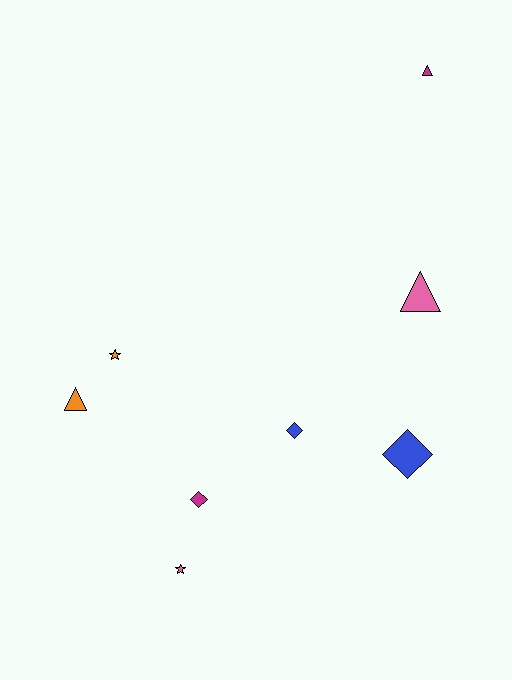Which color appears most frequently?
Pink, with 2 objects.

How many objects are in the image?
There are 8 objects.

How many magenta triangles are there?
There is 1 magenta triangle.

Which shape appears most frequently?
Triangle, with 3 objects.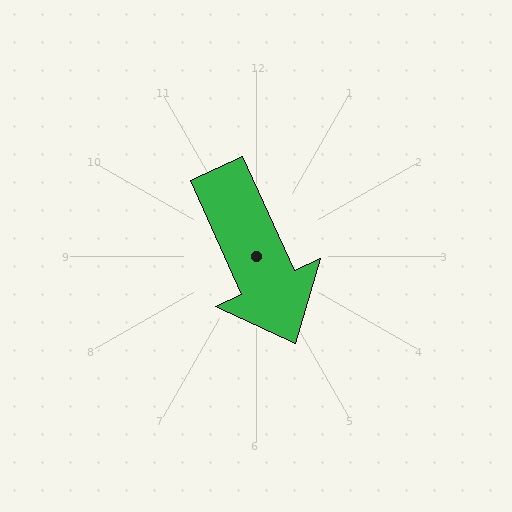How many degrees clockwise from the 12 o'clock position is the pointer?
Approximately 156 degrees.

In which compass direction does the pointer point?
Southeast.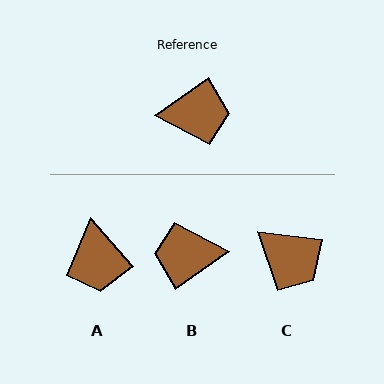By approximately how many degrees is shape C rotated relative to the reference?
Approximately 43 degrees clockwise.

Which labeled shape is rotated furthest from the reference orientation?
B, about 180 degrees away.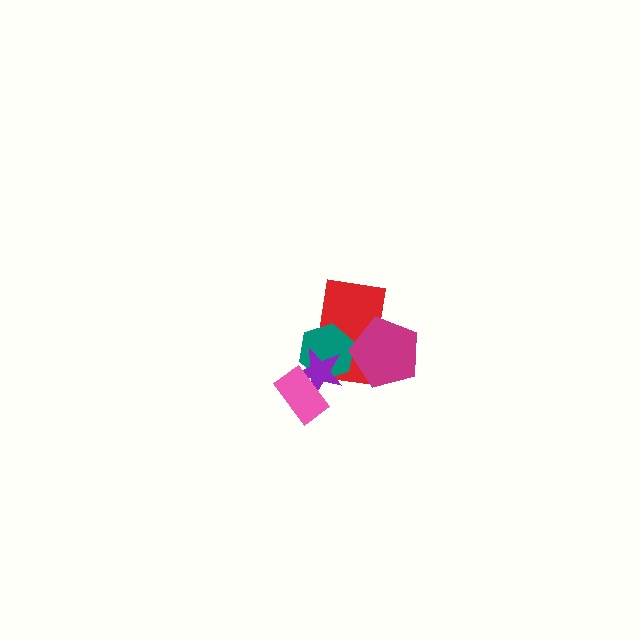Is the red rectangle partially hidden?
Yes, it is partially covered by another shape.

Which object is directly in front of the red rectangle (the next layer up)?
The teal hexagon is directly in front of the red rectangle.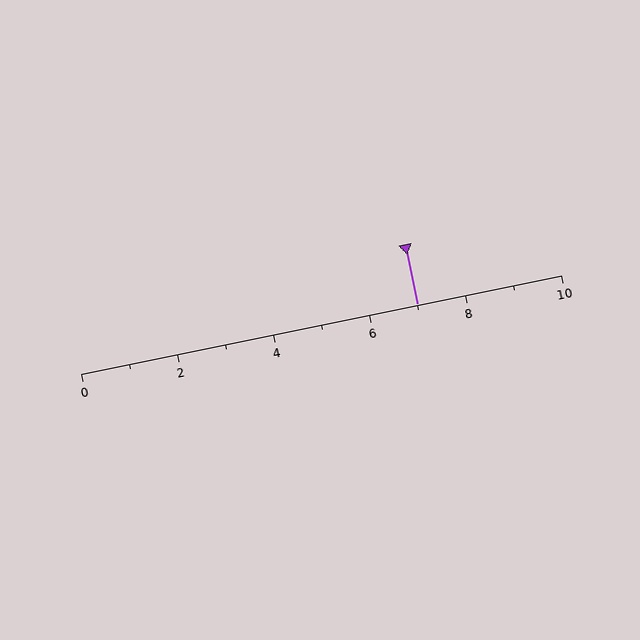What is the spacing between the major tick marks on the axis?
The major ticks are spaced 2 apart.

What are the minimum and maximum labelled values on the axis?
The axis runs from 0 to 10.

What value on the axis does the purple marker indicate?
The marker indicates approximately 7.